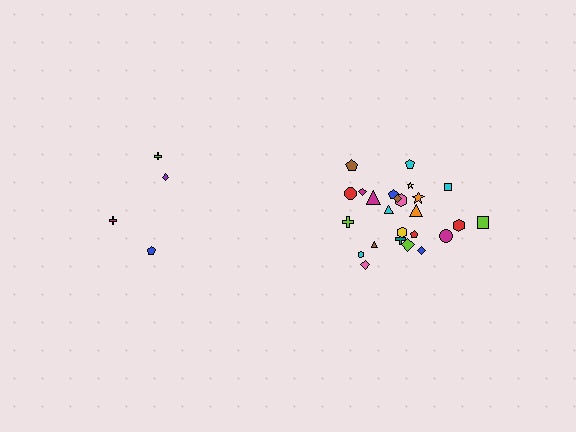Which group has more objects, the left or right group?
The right group.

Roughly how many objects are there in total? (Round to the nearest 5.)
Roughly 30 objects in total.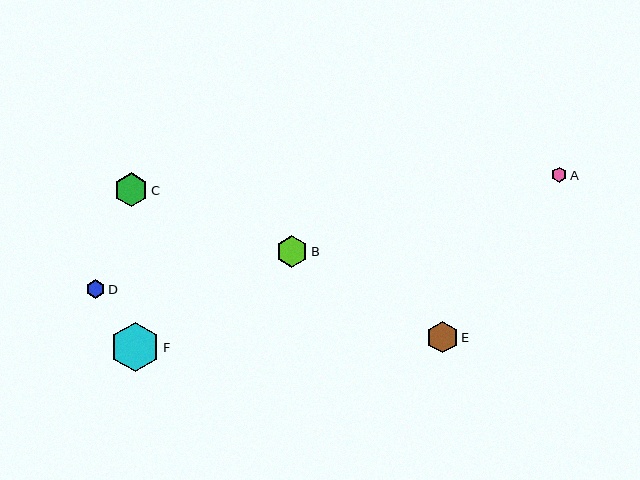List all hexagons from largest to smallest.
From largest to smallest: F, C, B, E, D, A.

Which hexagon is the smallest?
Hexagon A is the smallest with a size of approximately 15 pixels.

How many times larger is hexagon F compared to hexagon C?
Hexagon F is approximately 1.5 times the size of hexagon C.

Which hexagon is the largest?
Hexagon F is the largest with a size of approximately 50 pixels.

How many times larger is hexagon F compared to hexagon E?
Hexagon F is approximately 1.6 times the size of hexagon E.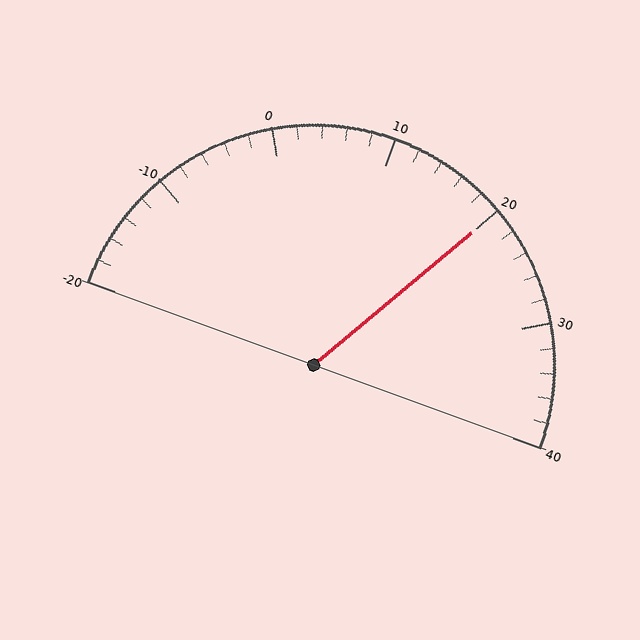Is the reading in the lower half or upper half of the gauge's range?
The reading is in the upper half of the range (-20 to 40).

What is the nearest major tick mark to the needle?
The nearest major tick mark is 20.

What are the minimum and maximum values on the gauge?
The gauge ranges from -20 to 40.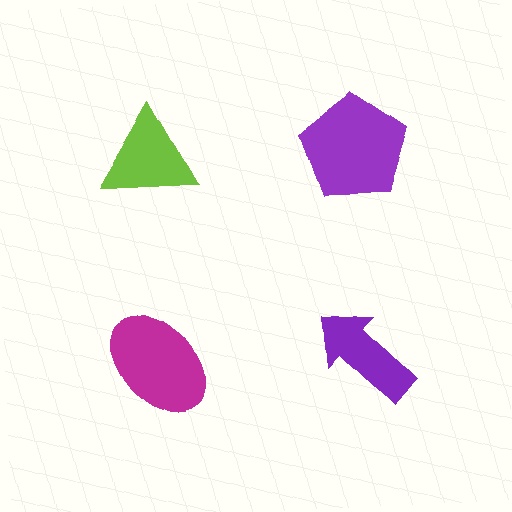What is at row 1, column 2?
A purple pentagon.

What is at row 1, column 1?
A lime triangle.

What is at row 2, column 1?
A magenta ellipse.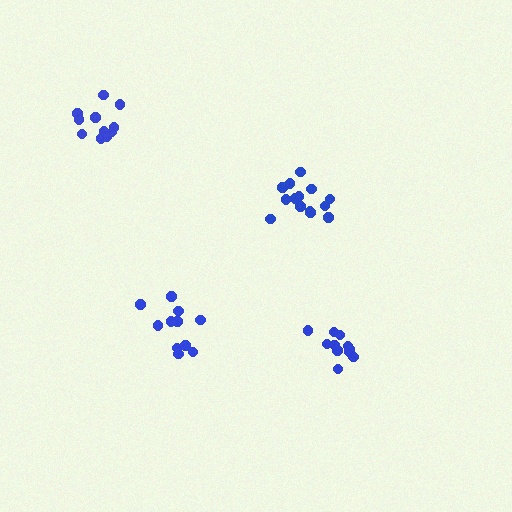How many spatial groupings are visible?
There are 4 spatial groupings.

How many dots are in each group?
Group 1: 11 dots, Group 2: 11 dots, Group 3: 11 dots, Group 4: 14 dots (47 total).